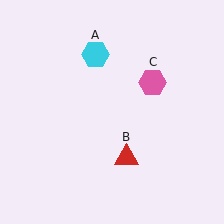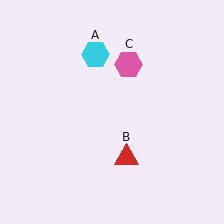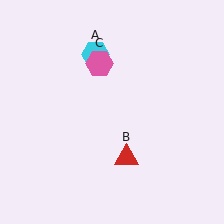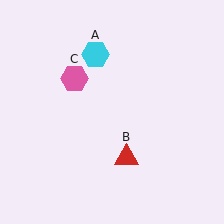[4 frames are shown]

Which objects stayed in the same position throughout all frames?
Cyan hexagon (object A) and red triangle (object B) remained stationary.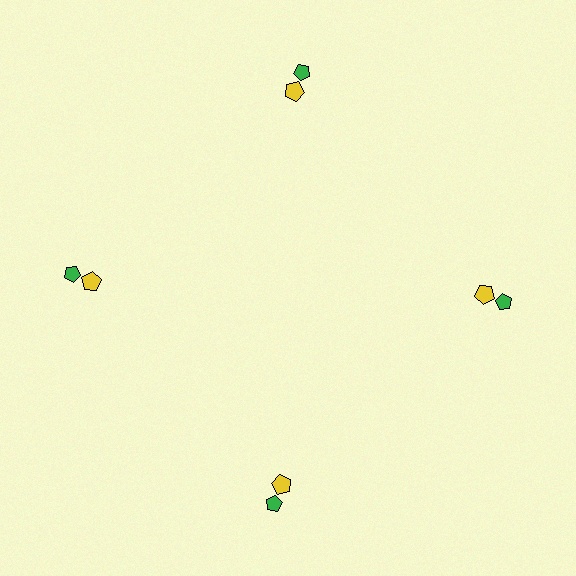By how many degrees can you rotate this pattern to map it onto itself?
The pattern maps onto itself every 90 degrees of rotation.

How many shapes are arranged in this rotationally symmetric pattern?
There are 8 shapes, arranged in 4 groups of 2.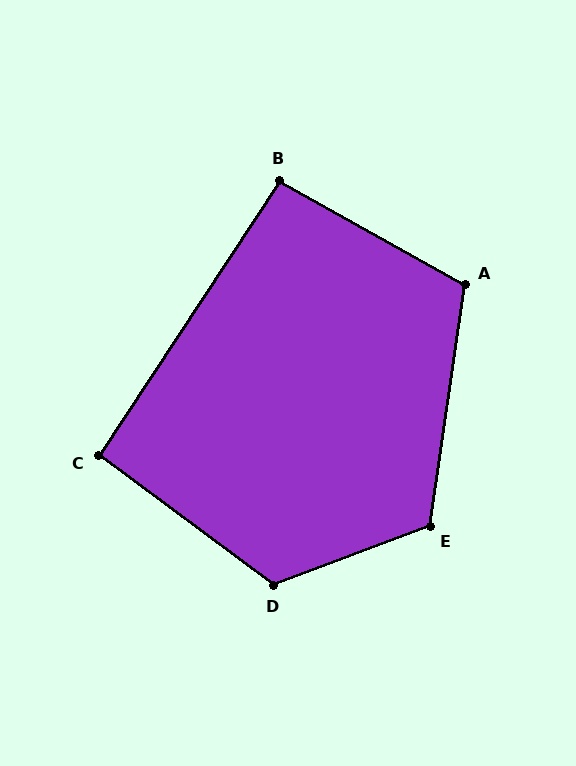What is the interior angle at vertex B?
Approximately 94 degrees (approximately right).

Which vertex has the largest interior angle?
D, at approximately 123 degrees.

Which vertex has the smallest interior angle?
C, at approximately 93 degrees.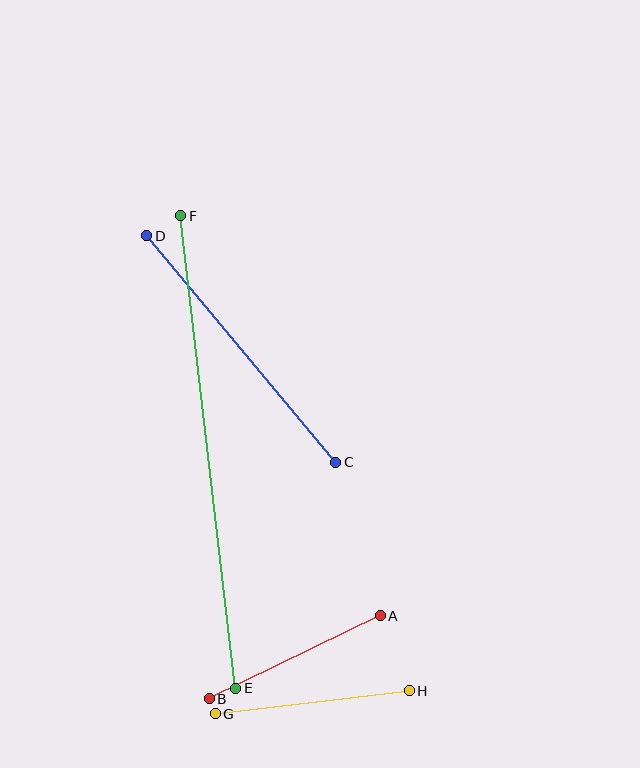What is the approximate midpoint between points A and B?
The midpoint is at approximately (295, 657) pixels.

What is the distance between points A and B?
The distance is approximately 190 pixels.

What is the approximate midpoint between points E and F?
The midpoint is at approximately (208, 452) pixels.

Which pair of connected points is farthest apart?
Points E and F are farthest apart.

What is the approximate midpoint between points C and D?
The midpoint is at approximately (241, 349) pixels.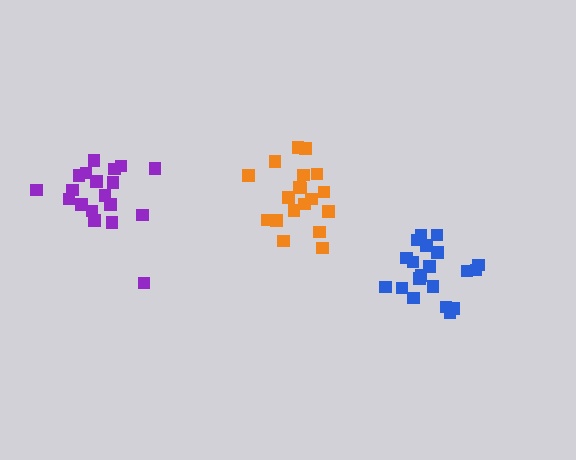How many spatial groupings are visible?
There are 3 spatial groupings.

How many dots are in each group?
Group 1: 20 dots, Group 2: 19 dots, Group 3: 19 dots (58 total).